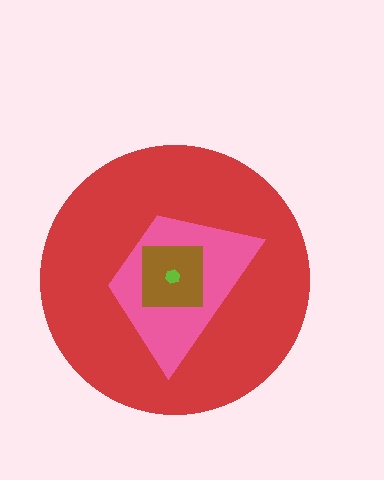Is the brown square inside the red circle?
Yes.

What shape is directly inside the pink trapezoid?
The brown square.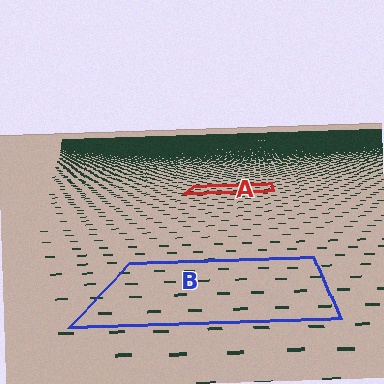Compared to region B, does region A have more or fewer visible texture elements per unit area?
Region A has more texture elements per unit area — they are packed more densely because it is farther away.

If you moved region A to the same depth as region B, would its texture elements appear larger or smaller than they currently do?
They would appear larger. At a closer depth, the same texture elements are projected at a bigger on-screen size.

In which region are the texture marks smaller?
The texture marks are smaller in region A, because it is farther away.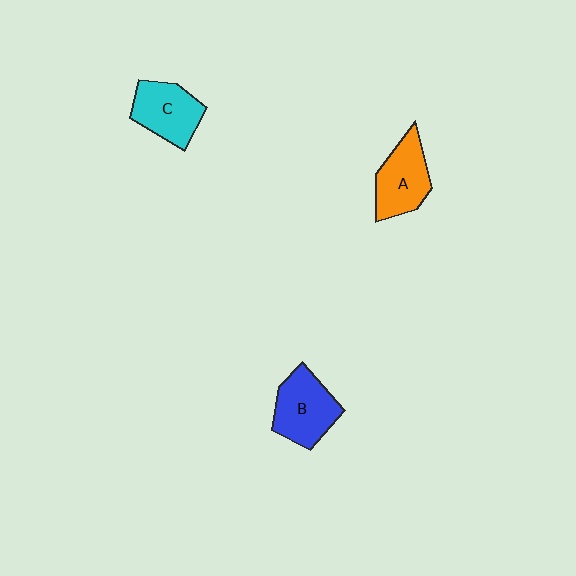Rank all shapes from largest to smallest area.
From largest to smallest: B (blue), A (orange), C (cyan).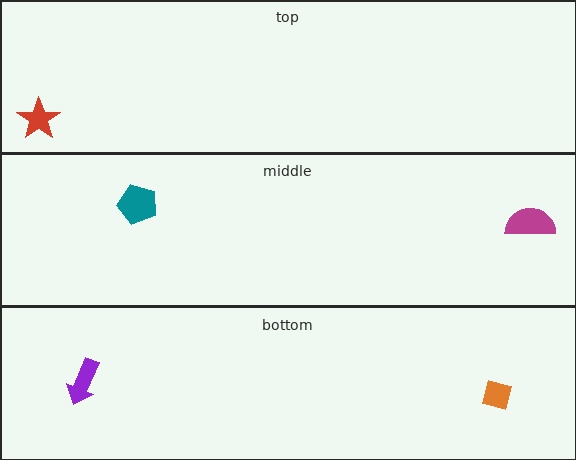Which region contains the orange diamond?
The bottom region.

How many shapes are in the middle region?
2.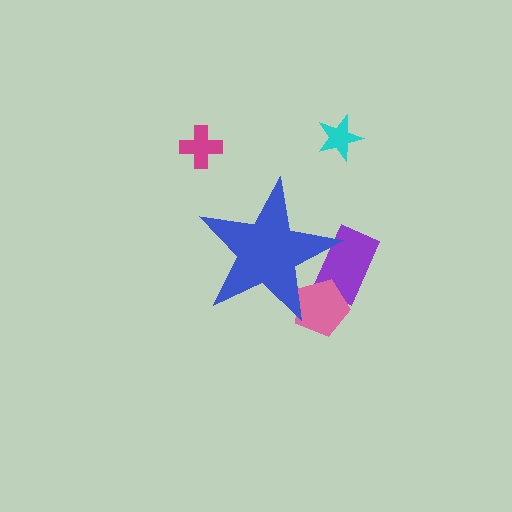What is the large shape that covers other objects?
A blue star.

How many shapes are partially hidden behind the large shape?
2 shapes are partially hidden.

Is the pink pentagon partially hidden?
Yes, the pink pentagon is partially hidden behind the blue star.